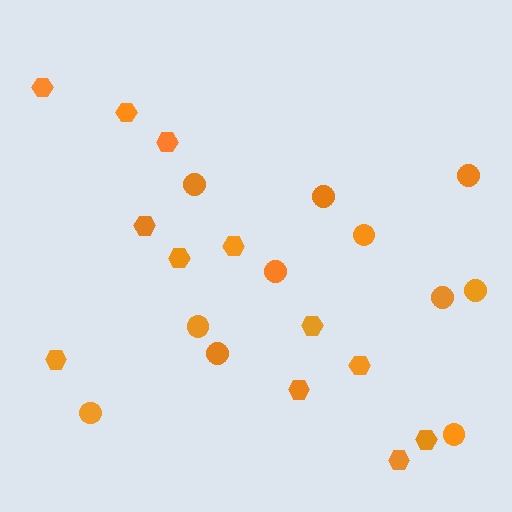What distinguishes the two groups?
There are 2 groups: one group of hexagons (12) and one group of circles (11).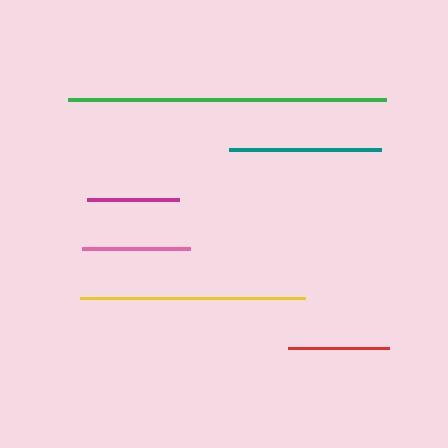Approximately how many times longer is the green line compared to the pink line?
The green line is approximately 2.9 times the length of the pink line.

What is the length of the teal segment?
The teal segment is approximately 151 pixels long.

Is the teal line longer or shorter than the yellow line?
The yellow line is longer than the teal line.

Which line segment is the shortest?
The magenta line is the shortest at approximately 92 pixels.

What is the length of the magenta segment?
The magenta segment is approximately 92 pixels long.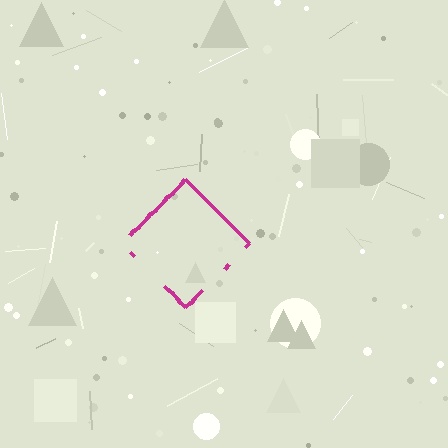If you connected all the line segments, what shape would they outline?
They would outline a diamond.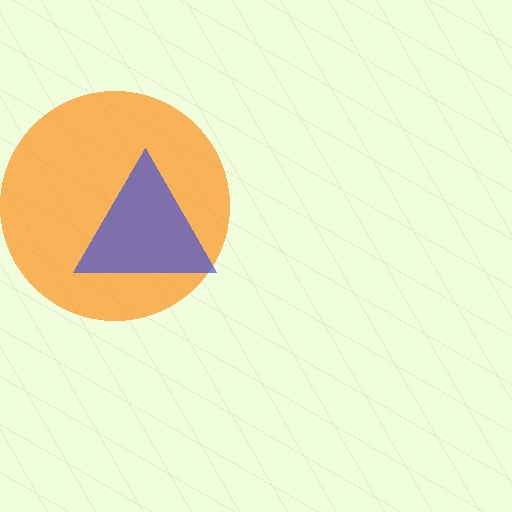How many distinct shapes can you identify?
There are 2 distinct shapes: an orange circle, a blue triangle.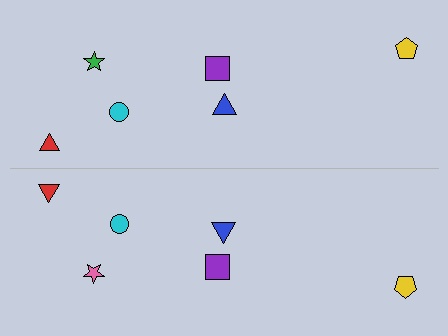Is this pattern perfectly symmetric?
No, the pattern is not perfectly symmetric. The pink star on the bottom side breaks the symmetry — its mirror counterpart is green.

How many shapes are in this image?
There are 12 shapes in this image.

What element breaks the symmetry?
The pink star on the bottom side breaks the symmetry — its mirror counterpart is green.